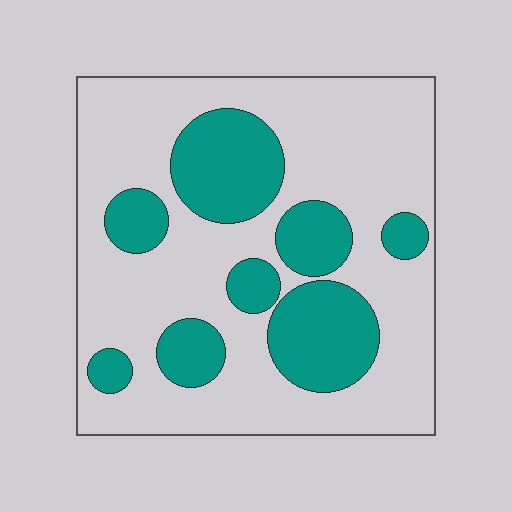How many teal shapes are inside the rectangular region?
8.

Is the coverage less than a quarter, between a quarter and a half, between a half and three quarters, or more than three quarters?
Between a quarter and a half.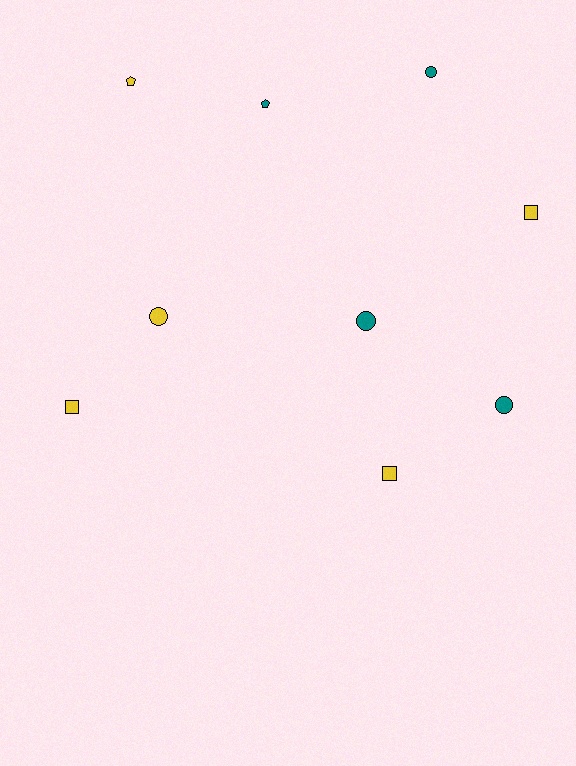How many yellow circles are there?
There is 1 yellow circle.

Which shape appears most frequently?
Circle, with 4 objects.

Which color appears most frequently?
Yellow, with 5 objects.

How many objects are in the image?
There are 9 objects.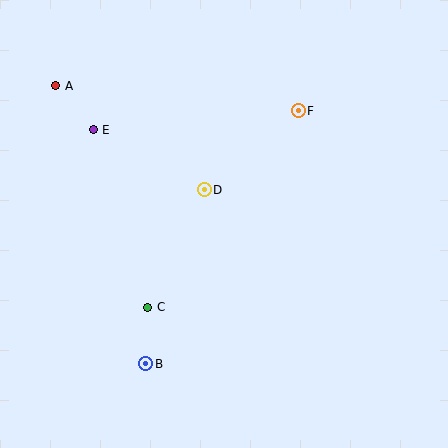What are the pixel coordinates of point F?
Point F is at (298, 111).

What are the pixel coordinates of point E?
Point E is at (93, 130).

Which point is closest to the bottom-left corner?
Point B is closest to the bottom-left corner.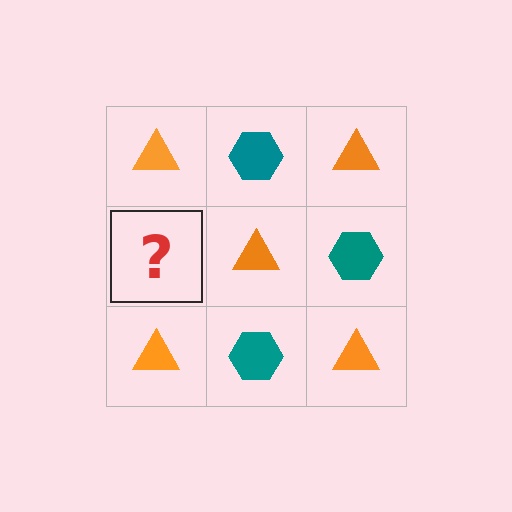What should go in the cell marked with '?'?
The missing cell should contain a teal hexagon.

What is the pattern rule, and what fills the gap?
The rule is that it alternates orange triangle and teal hexagon in a checkerboard pattern. The gap should be filled with a teal hexagon.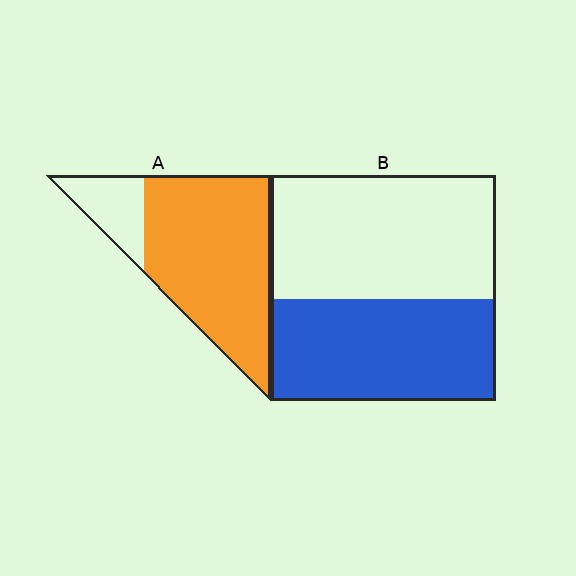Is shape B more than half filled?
No.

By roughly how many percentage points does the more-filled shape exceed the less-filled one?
By roughly 35 percentage points (A over B).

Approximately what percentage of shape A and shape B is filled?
A is approximately 80% and B is approximately 45%.